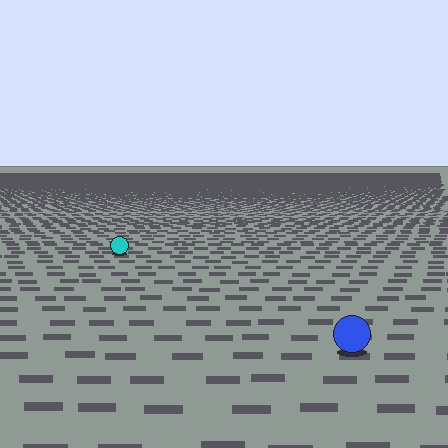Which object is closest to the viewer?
The blue circle is closest. The texture marks near it are larger and more spread out.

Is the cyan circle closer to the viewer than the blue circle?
No. The blue circle is closer — you can tell from the texture gradient: the ground texture is coarser near it.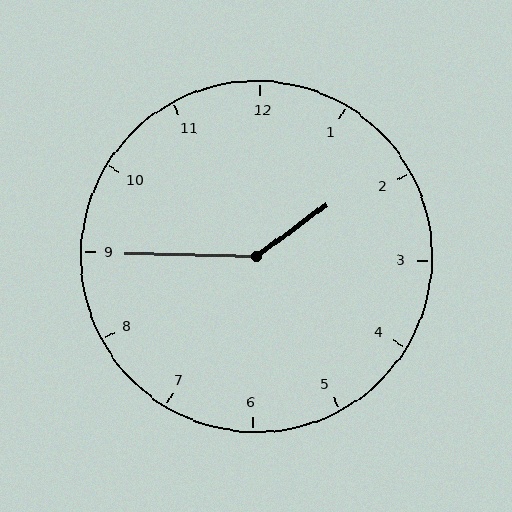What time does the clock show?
1:45.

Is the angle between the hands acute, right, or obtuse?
It is obtuse.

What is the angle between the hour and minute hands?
Approximately 142 degrees.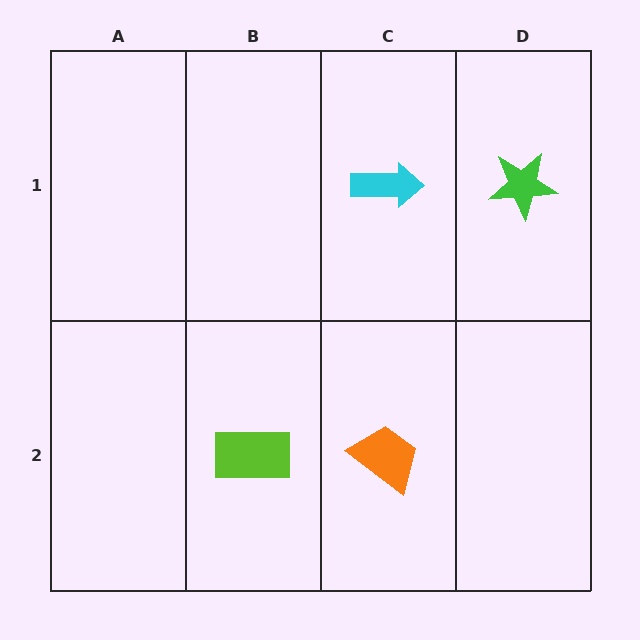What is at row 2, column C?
An orange trapezoid.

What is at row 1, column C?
A cyan arrow.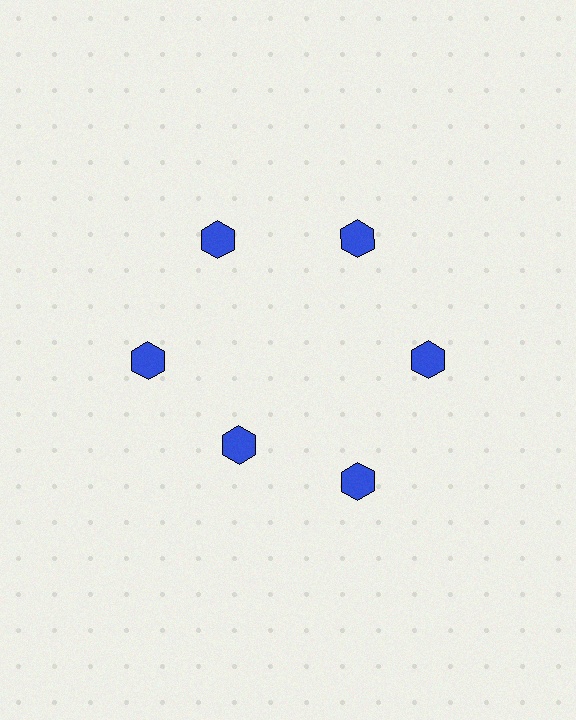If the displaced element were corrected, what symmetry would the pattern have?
It would have 6-fold rotational symmetry — the pattern would map onto itself every 60 degrees.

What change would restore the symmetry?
The symmetry would be restored by moving it outward, back onto the ring so that all 6 hexagons sit at equal angles and equal distance from the center.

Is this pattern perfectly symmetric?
No. The 6 blue hexagons are arranged in a ring, but one element near the 7 o'clock position is pulled inward toward the center, breaking the 6-fold rotational symmetry.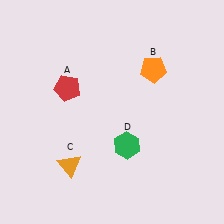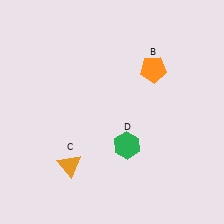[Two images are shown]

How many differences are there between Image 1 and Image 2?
There is 1 difference between the two images.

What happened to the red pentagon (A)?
The red pentagon (A) was removed in Image 2. It was in the top-left area of Image 1.